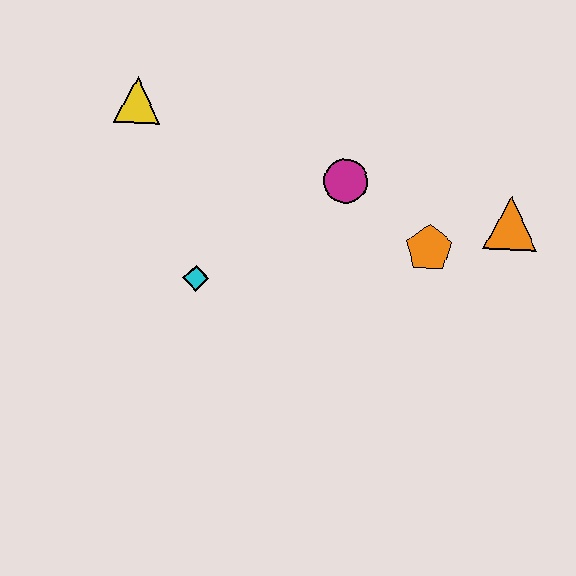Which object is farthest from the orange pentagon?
The yellow triangle is farthest from the orange pentagon.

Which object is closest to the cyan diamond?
The magenta circle is closest to the cyan diamond.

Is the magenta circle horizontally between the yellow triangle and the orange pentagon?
Yes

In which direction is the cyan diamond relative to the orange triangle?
The cyan diamond is to the left of the orange triangle.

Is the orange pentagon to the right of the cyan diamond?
Yes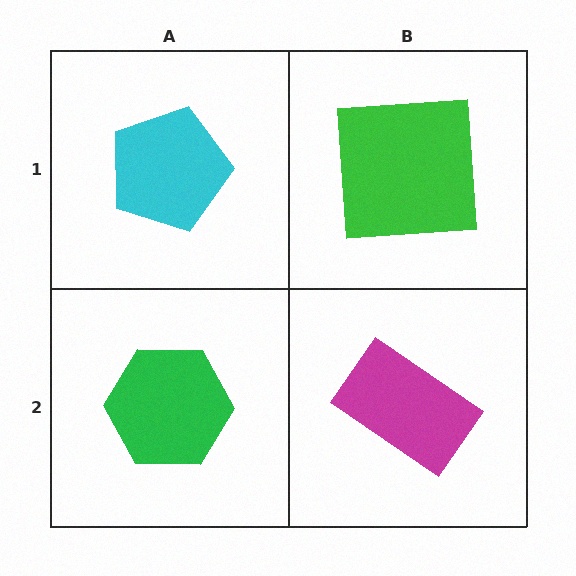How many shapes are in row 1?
2 shapes.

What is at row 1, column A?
A cyan pentagon.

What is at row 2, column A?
A green hexagon.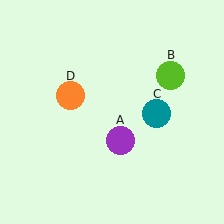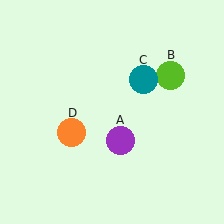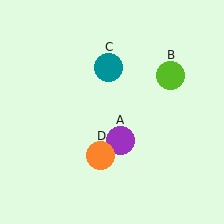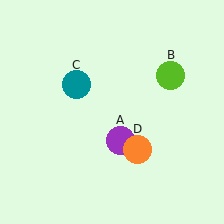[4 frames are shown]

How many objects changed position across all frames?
2 objects changed position: teal circle (object C), orange circle (object D).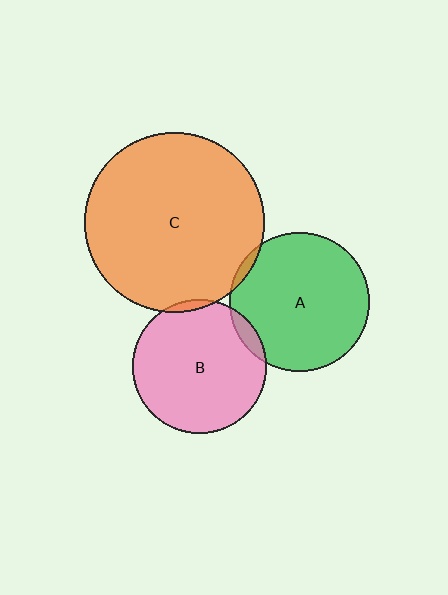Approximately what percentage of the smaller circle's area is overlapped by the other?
Approximately 5%.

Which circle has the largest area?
Circle C (orange).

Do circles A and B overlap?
Yes.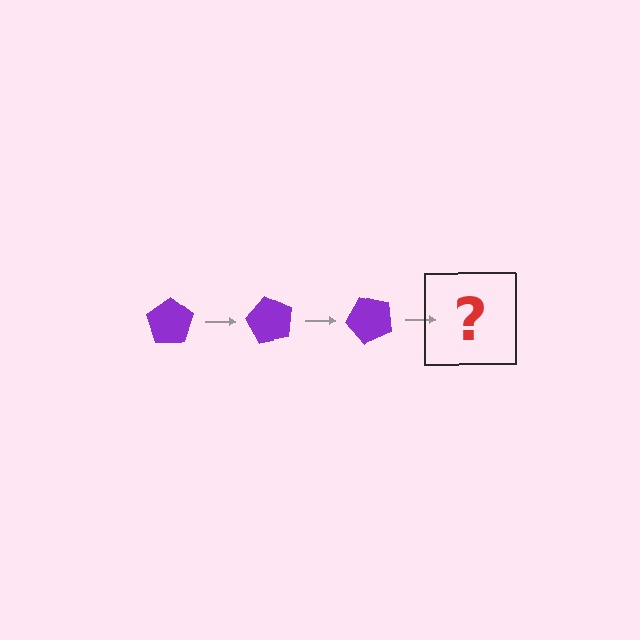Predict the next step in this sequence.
The next step is a purple pentagon rotated 180 degrees.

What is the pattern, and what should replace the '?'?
The pattern is that the pentagon rotates 60 degrees each step. The '?' should be a purple pentagon rotated 180 degrees.